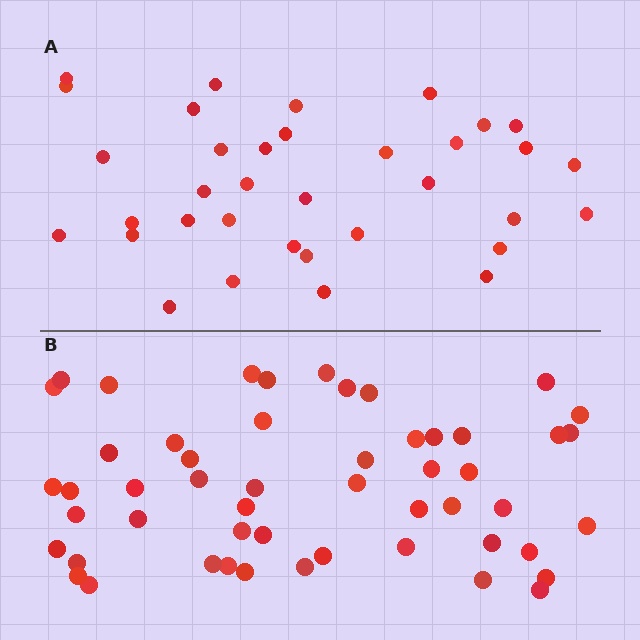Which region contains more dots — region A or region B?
Region B (the bottom region) has more dots.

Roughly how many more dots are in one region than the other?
Region B has approximately 15 more dots than region A.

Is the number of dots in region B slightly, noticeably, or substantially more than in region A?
Region B has substantially more. The ratio is roughly 1.5 to 1.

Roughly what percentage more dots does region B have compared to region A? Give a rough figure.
About 50% more.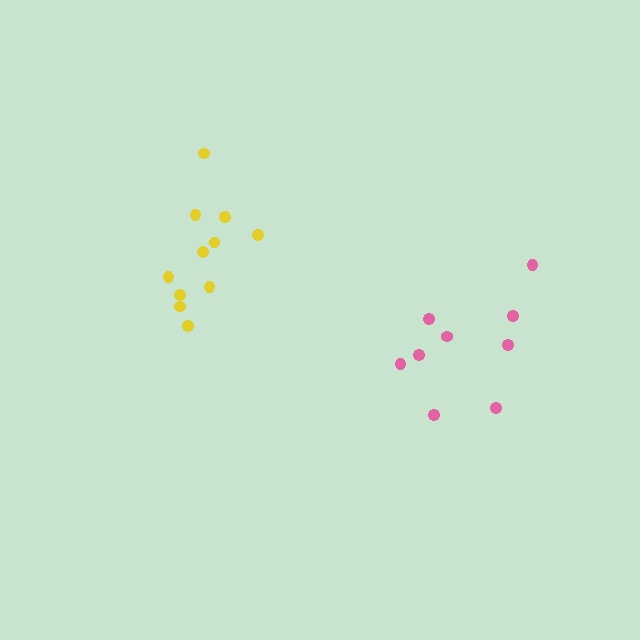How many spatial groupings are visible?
There are 2 spatial groupings.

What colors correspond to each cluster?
The clusters are colored: pink, yellow.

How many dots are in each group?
Group 1: 9 dots, Group 2: 11 dots (20 total).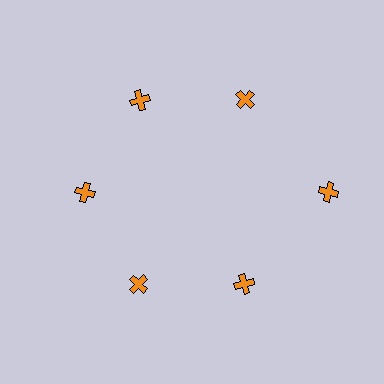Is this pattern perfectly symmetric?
No. The 6 orange crosses are arranged in a ring, but one element near the 3 o'clock position is pushed outward from the center, breaking the 6-fold rotational symmetry.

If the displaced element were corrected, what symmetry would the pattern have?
It would have 6-fold rotational symmetry — the pattern would map onto itself every 60 degrees.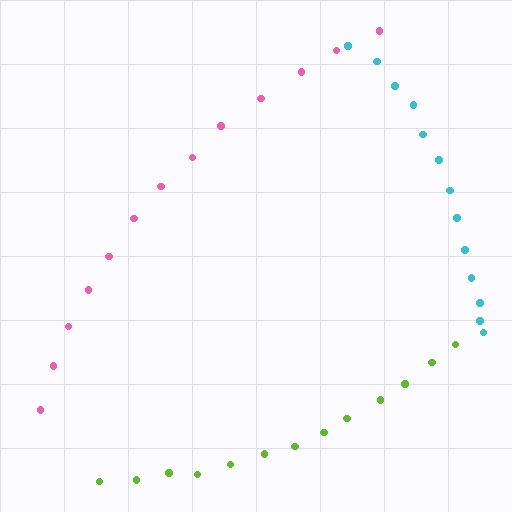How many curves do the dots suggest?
There are 3 distinct paths.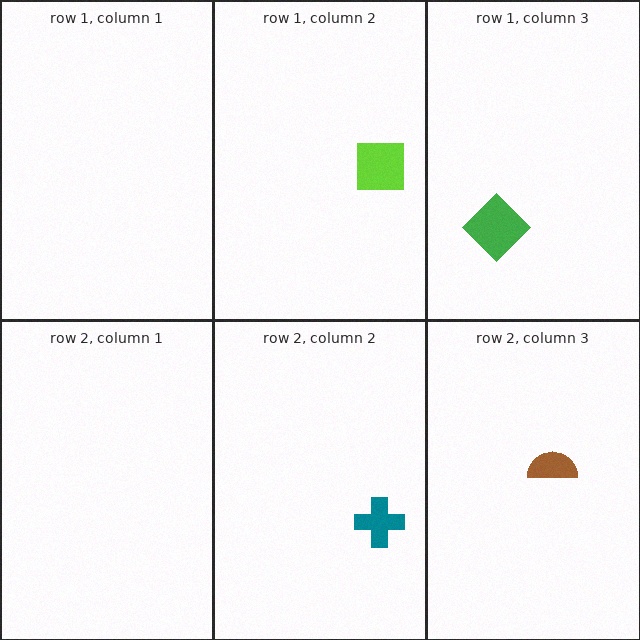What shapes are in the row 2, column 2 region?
The teal cross.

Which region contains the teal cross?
The row 2, column 2 region.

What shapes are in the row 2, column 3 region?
The brown semicircle.